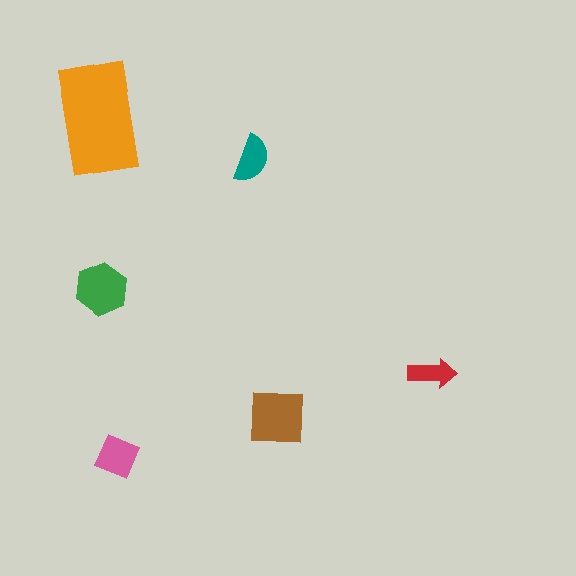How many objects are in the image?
There are 6 objects in the image.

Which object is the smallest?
The red arrow.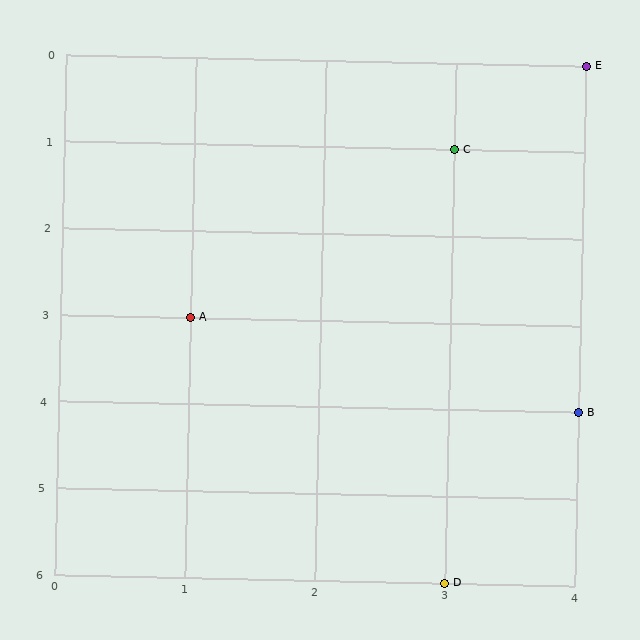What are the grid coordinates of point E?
Point E is at grid coordinates (4, 0).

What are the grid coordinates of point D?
Point D is at grid coordinates (3, 6).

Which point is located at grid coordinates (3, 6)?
Point D is at (3, 6).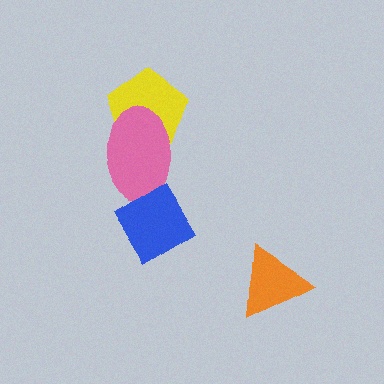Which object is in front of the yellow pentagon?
The pink ellipse is in front of the yellow pentagon.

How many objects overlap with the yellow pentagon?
1 object overlaps with the yellow pentagon.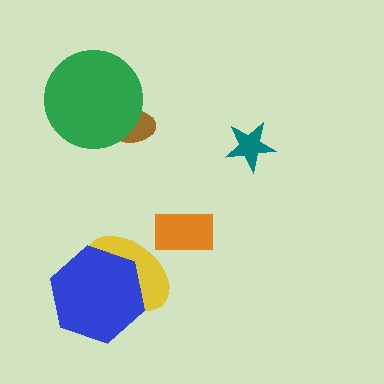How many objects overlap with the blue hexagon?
1 object overlaps with the blue hexagon.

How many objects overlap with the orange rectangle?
0 objects overlap with the orange rectangle.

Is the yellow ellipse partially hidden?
Yes, it is partially covered by another shape.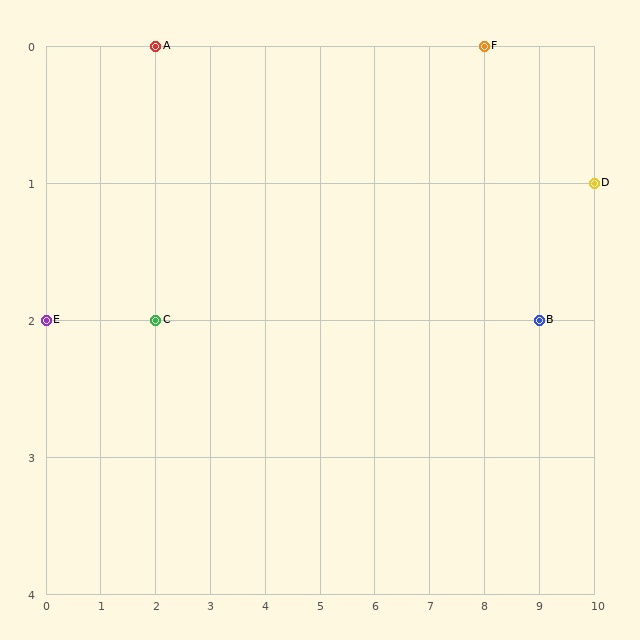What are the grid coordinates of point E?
Point E is at grid coordinates (0, 2).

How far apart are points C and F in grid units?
Points C and F are 6 columns and 2 rows apart (about 6.3 grid units diagonally).